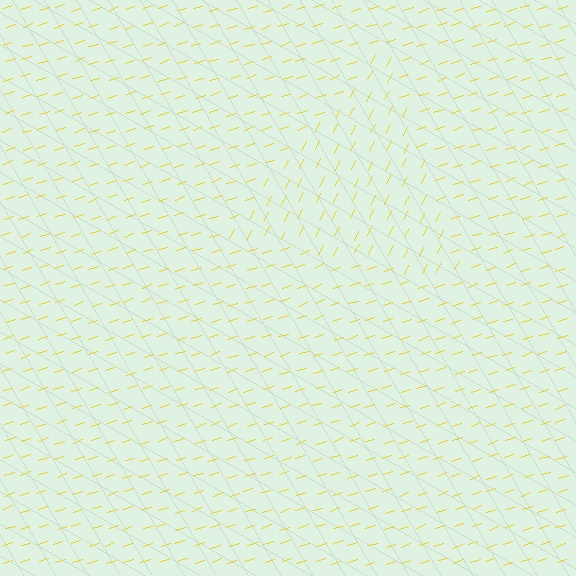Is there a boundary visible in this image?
Yes, there is a texture boundary formed by a change in line orientation.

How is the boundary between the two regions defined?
The boundary is defined purely by a change in line orientation (approximately 45 degrees difference). All lines are the same color and thickness.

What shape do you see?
I see a triangle.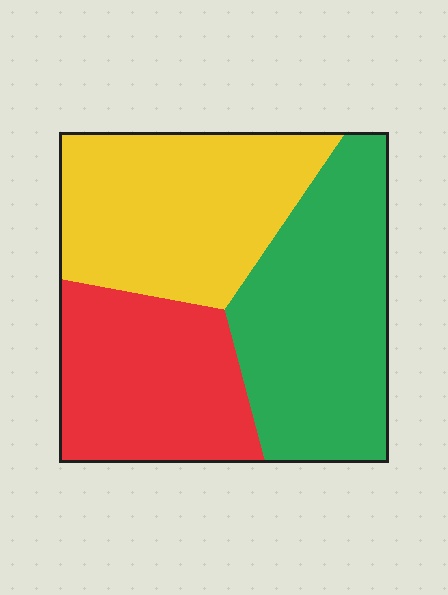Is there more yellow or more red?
Yellow.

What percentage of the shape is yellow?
Yellow takes up about one third (1/3) of the shape.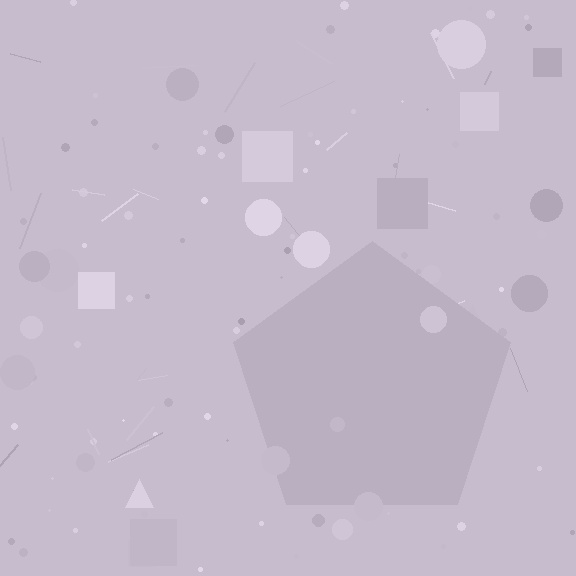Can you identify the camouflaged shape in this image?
The camouflaged shape is a pentagon.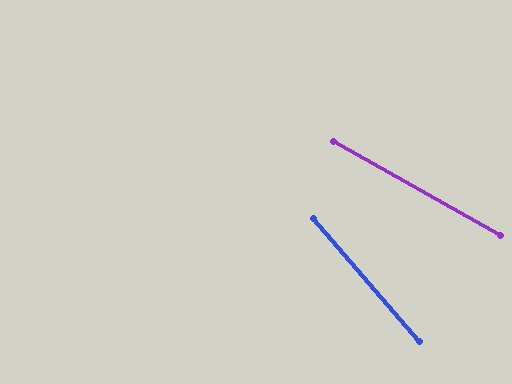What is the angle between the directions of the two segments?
Approximately 20 degrees.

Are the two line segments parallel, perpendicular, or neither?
Neither parallel nor perpendicular — they differ by about 20°.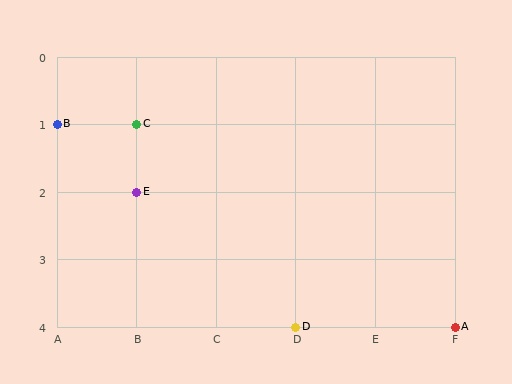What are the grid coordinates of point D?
Point D is at grid coordinates (D, 4).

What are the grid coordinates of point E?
Point E is at grid coordinates (B, 2).